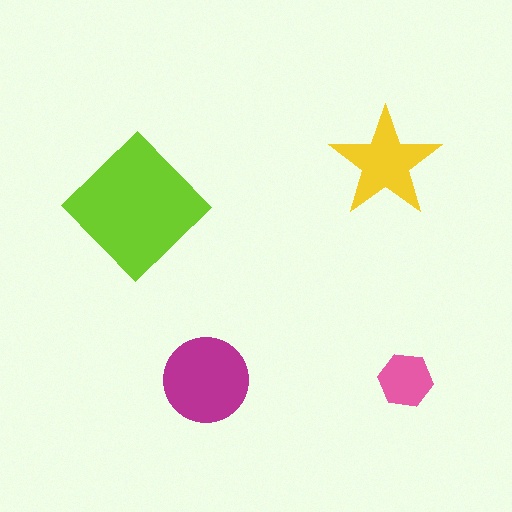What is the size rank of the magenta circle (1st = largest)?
2nd.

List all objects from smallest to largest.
The pink hexagon, the yellow star, the magenta circle, the lime diamond.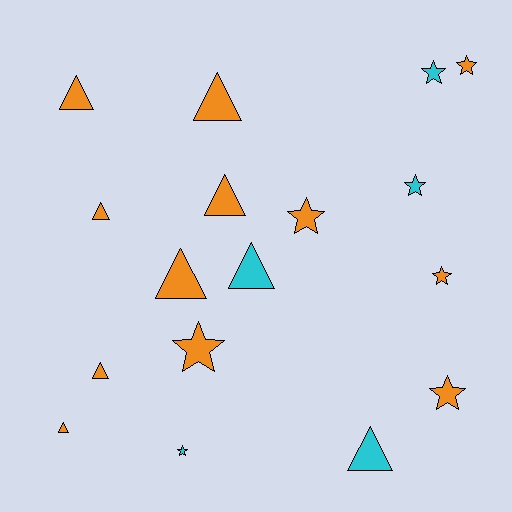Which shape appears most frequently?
Triangle, with 9 objects.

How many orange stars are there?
There are 5 orange stars.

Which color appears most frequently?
Orange, with 12 objects.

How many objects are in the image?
There are 17 objects.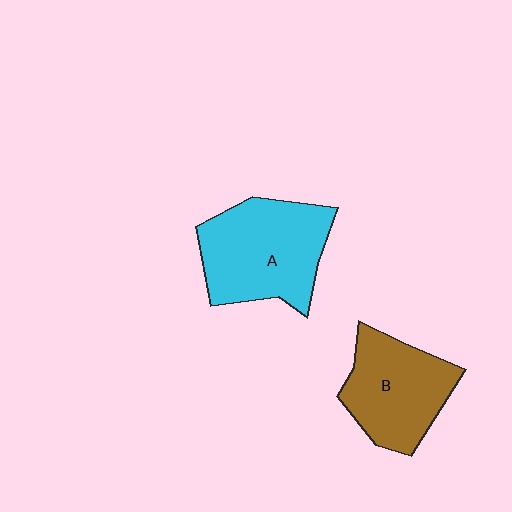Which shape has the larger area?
Shape A (cyan).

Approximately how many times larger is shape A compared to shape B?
Approximately 1.2 times.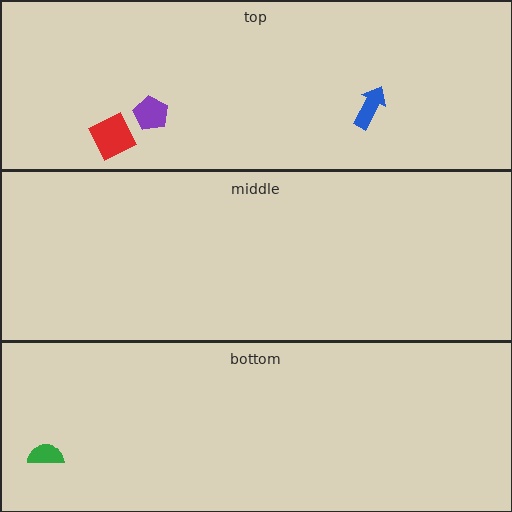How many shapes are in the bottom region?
1.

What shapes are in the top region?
The red diamond, the purple pentagon, the blue arrow.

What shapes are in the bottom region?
The green semicircle.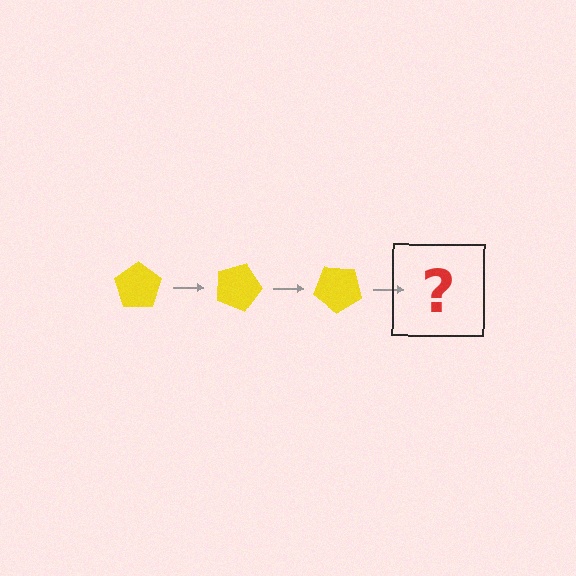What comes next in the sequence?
The next element should be a yellow pentagon rotated 60 degrees.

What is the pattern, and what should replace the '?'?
The pattern is that the pentagon rotates 20 degrees each step. The '?' should be a yellow pentagon rotated 60 degrees.